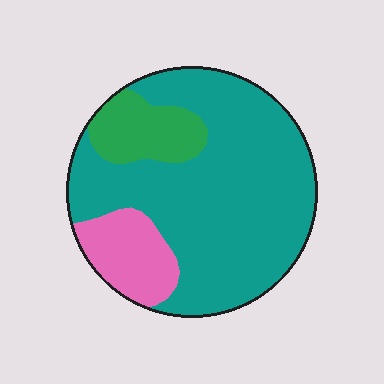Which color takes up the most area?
Teal, at roughly 75%.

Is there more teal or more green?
Teal.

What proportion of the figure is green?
Green covers 13% of the figure.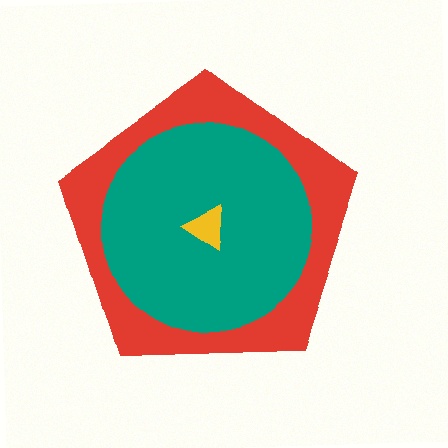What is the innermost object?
The yellow triangle.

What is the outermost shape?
The red pentagon.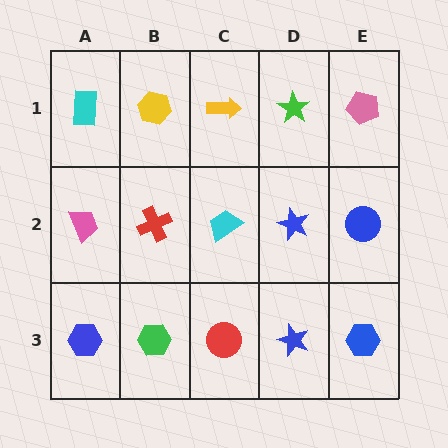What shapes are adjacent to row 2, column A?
A cyan rectangle (row 1, column A), a blue hexagon (row 3, column A), a red cross (row 2, column B).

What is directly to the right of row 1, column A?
A yellow hexagon.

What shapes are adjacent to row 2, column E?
A pink pentagon (row 1, column E), a blue hexagon (row 3, column E), a blue star (row 2, column D).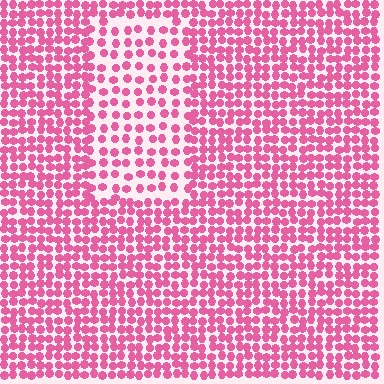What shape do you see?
I see a rectangle.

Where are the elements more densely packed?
The elements are more densely packed outside the rectangle boundary.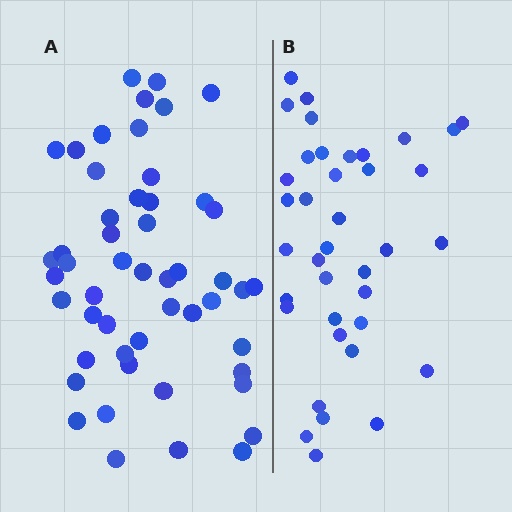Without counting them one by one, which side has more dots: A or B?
Region A (the left region) has more dots.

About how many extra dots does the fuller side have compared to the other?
Region A has approximately 15 more dots than region B.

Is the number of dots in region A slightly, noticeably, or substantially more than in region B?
Region A has noticeably more, but not dramatically so. The ratio is roughly 1.3 to 1.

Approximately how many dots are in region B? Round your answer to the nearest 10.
About 40 dots. (The exact count is 38, which rounds to 40.)